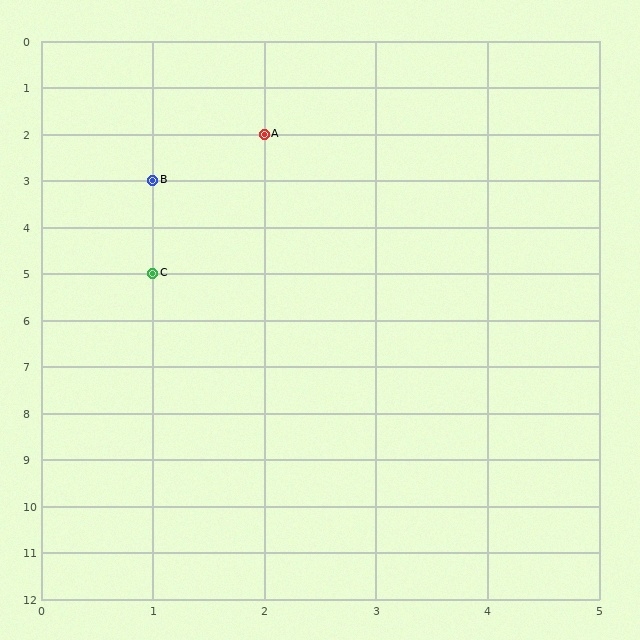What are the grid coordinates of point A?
Point A is at grid coordinates (2, 2).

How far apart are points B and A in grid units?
Points B and A are 1 column and 1 row apart (about 1.4 grid units diagonally).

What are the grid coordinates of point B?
Point B is at grid coordinates (1, 3).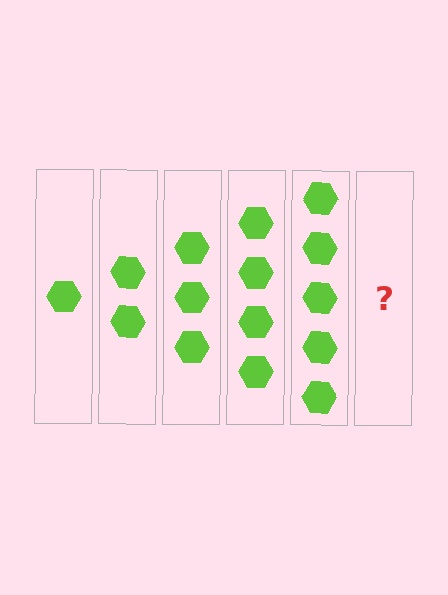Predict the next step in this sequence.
The next step is 6 hexagons.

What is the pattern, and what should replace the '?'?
The pattern is that each step adds one more hexagon. The '?' should be 6 hexagons.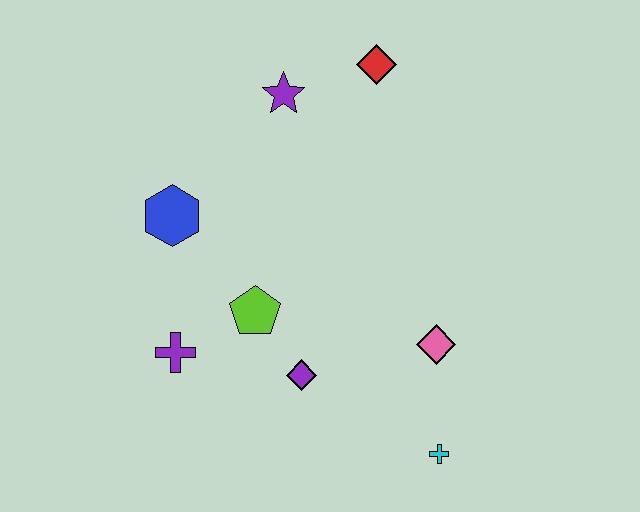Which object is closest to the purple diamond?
The lime pentagon is closest to the purple diamond.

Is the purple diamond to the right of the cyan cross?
No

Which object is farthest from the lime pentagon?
The red diamond is farthest from the lime pentagon.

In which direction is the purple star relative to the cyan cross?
The purple star is above the cyan cross.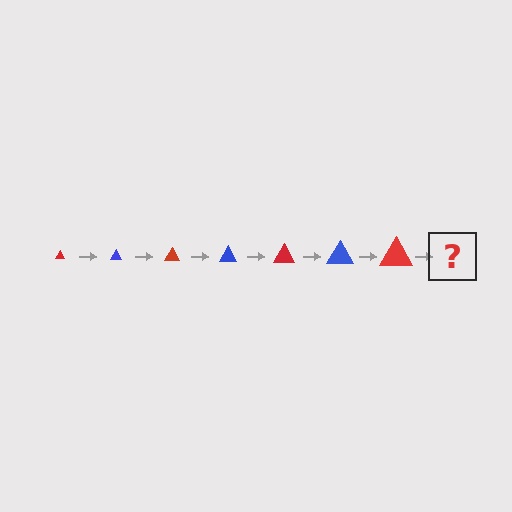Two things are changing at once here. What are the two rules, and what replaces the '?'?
The two rules are that the triangle grows larger each step and the color cycles through red and blue. The '?' should be a blue triangle, larger than the previous one.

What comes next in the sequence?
The next element should be a blue triangle, larger than the previous one.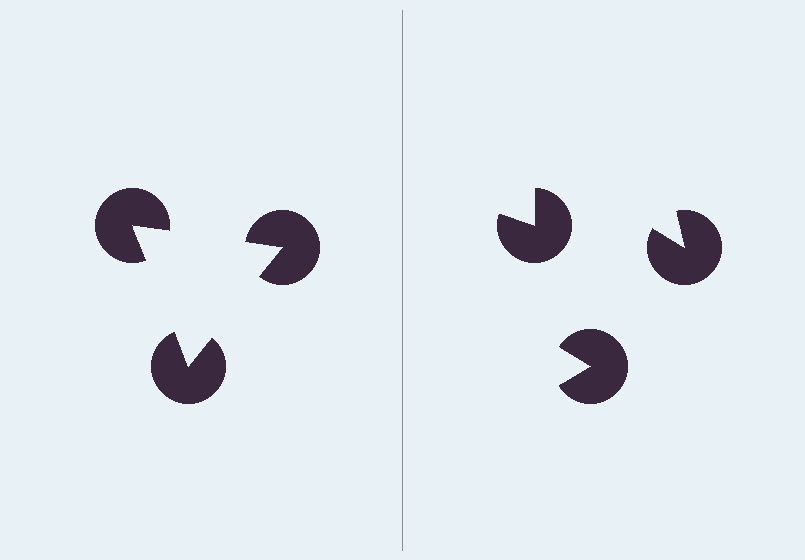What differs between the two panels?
The pac-man discs are positioned identically on both sides; only the wedge orientations differ. On the left they align to a triangle; on the right they are misaligned.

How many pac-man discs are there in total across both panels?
6 — 3 on each side.